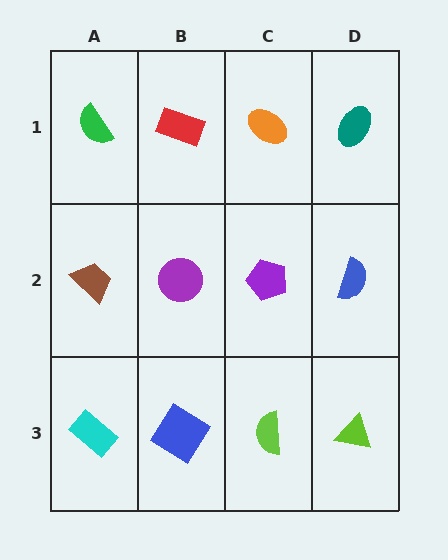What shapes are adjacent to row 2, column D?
A teal ellipse (row 1, column D), a lime triangle (row 3, column D), a purple pentagon (row 2, column C).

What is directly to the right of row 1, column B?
An orange ellipse.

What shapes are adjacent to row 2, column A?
A green semicircle (row 1, column A), a cyan rectangle (row 3, column A), a purple circle (row 2, column B).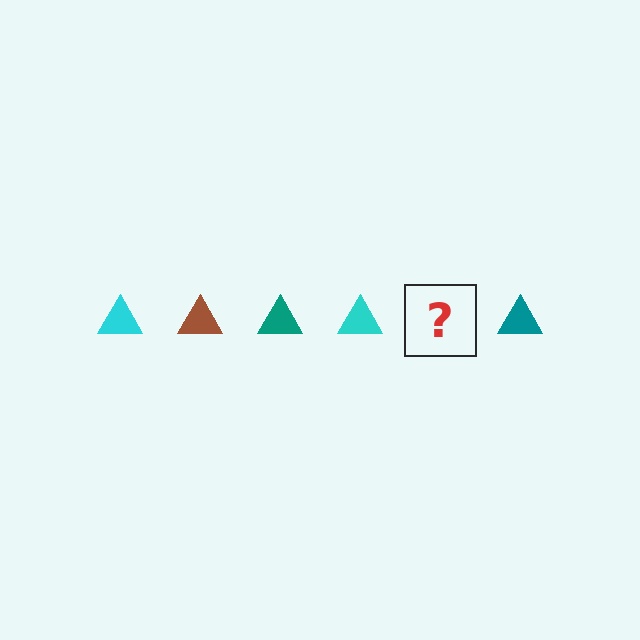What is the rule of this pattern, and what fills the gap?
The rule is that the pattern cycles through cyan, brown, teal triangles. The gap should be filled with a brown triangle.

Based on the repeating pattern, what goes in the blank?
The blank should be a brown triangle.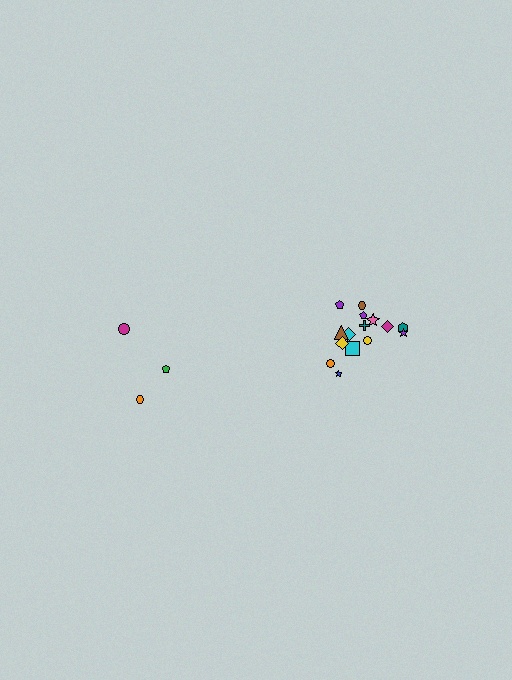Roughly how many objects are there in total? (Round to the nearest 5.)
Roughly 20 objects in total.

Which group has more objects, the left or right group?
The right group.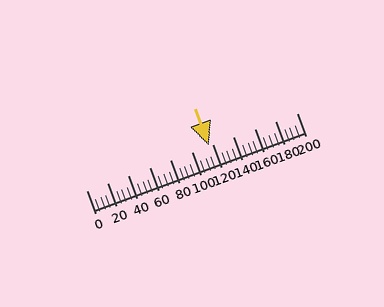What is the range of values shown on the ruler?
The ruler shows values from 0 to 200.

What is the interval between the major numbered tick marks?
The major tick marks are spaced 20 units apart.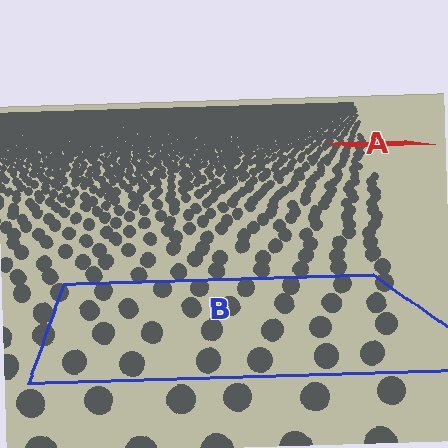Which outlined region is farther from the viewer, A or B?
Region A is farther from the viewer — the texture elements inside it appear smaller and more densely packed.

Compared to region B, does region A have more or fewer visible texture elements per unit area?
Region A has more texture elements per unit area — they are packed more densely because it is farther away.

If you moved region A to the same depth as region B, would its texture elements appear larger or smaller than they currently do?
They would appear larger. At a closer depth, the same texture elements are projected at a bigger on-screen size.